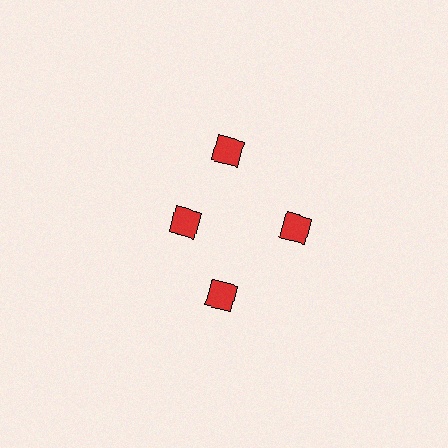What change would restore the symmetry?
The symmetry would be restored by moving it outward, back onto the ring so that all 4 diamonds sit at equal angles and equal distance from the center.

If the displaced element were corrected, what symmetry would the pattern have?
It would have 4-fold rotational symmetry — the pattern would map onto itself every 90 degrees.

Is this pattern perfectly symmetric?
No. The 4 red diamonds are arranged in a ring, but one element near the 9 o'clock position is pulled inward toward the center, breaking the 4-fold rotational symmetry.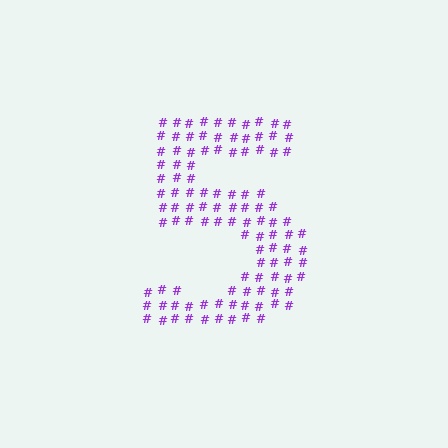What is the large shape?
The large shape is the digit 5.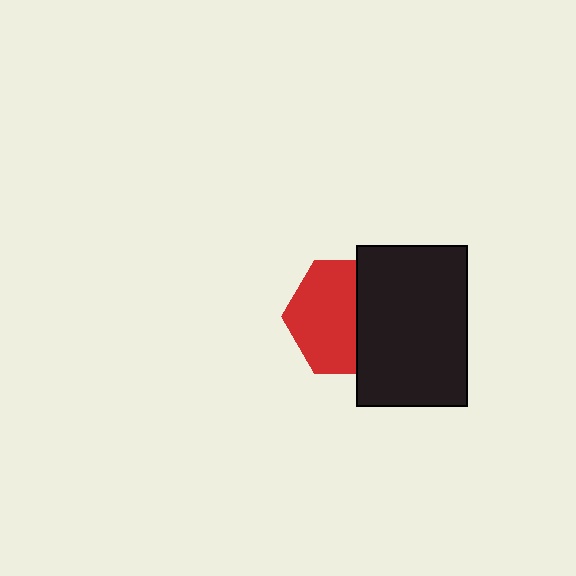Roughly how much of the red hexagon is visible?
About half of it is visible (roughly 59%).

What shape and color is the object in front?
The object in front is a black rectangle.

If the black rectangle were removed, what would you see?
You would see the complete red hexagon.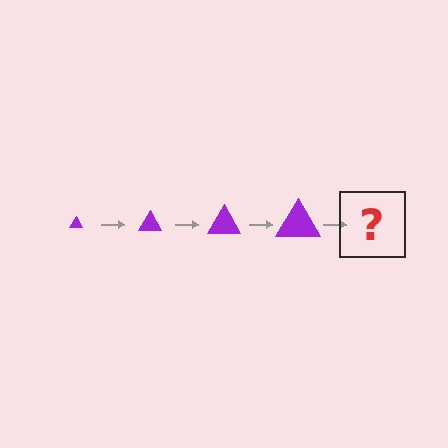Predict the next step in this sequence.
The next step is a purple triangle, larger than the previous one.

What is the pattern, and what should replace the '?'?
The pattern is that the triangle gets progressively larger each step. The '?' should be a purple triangle, larger than the previous one.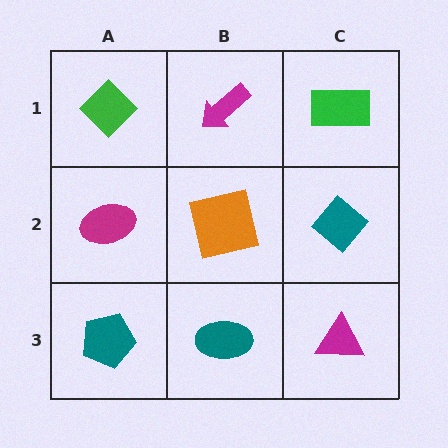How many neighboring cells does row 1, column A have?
2.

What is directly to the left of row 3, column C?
A teal ellipse.